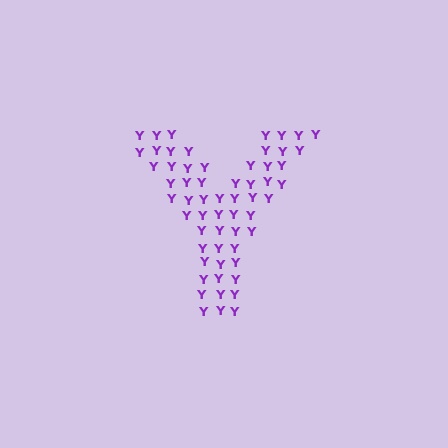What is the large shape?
The large shape is the letter Y.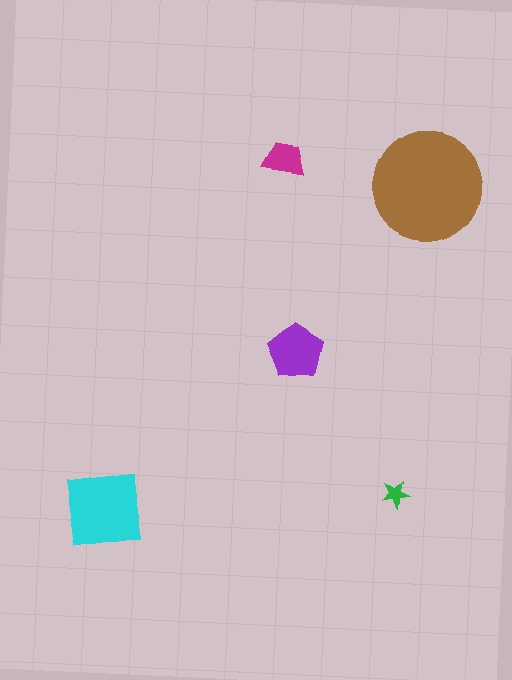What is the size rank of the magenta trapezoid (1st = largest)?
4th.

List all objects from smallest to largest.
The green star, the magenta trapezoid, the purple pentagon, the cyan square, the brown circle.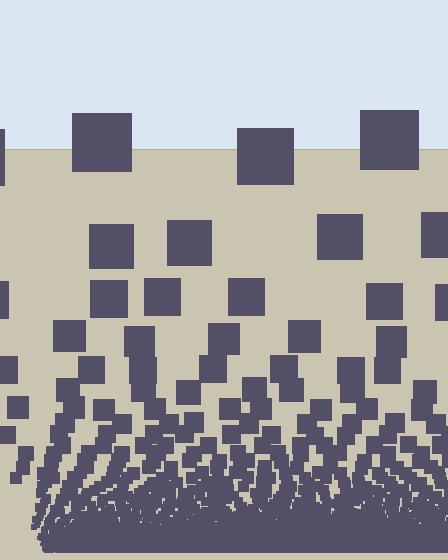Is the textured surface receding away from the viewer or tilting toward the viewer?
The surface appears to tilt toward the viewer. Texture elements get larger and sparser toward the top.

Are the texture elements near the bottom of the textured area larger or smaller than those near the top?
Smaller. The gradient is inverted — elements near the bottom are smaller and denser.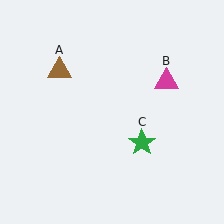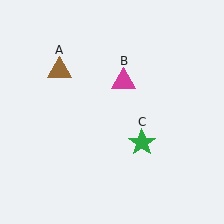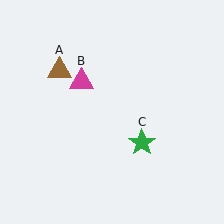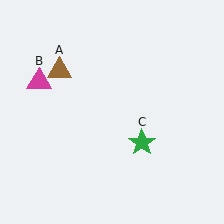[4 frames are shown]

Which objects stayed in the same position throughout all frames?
Brown triangle (object A) and green star (object C) remained stationary.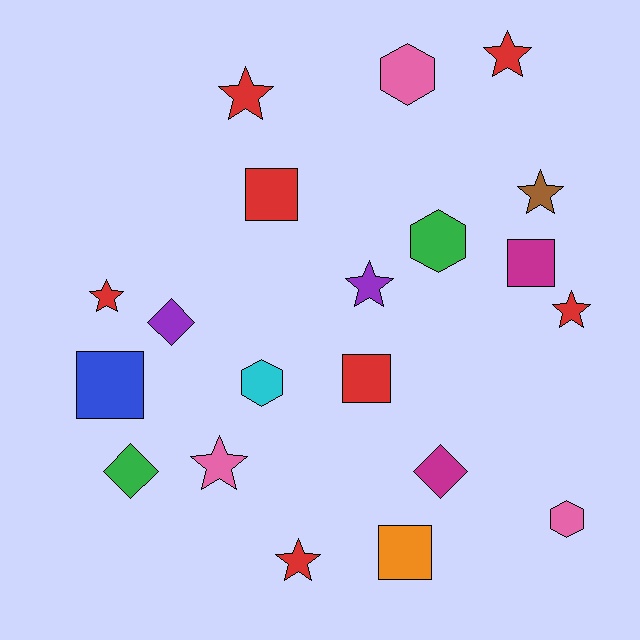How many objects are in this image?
There are 20 objects.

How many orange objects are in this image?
There is 1 orange object.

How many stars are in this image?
There are 8 stars.